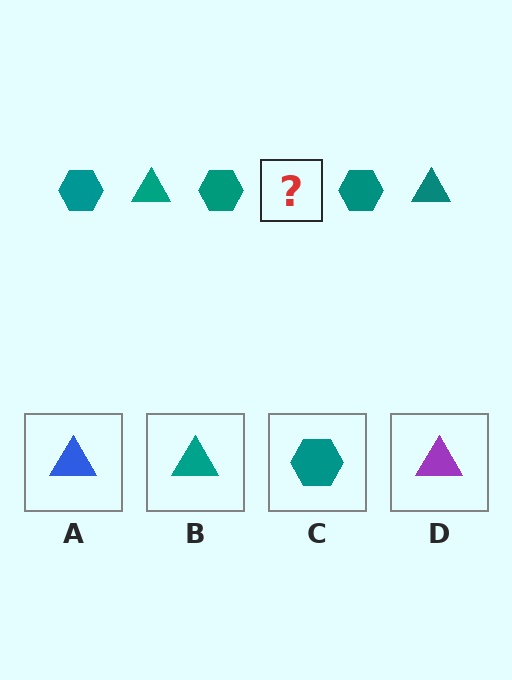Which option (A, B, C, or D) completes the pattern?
B.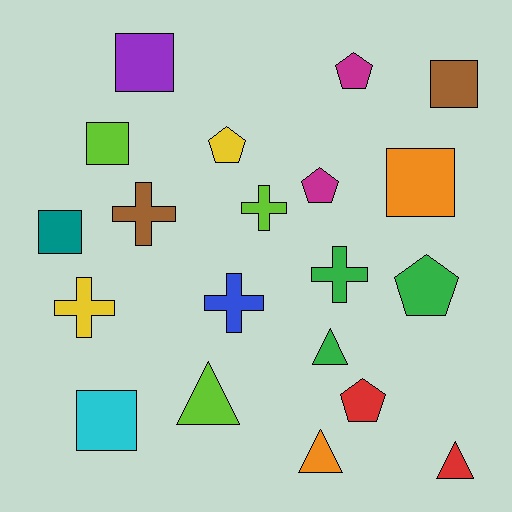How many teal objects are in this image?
There is 1 teal object.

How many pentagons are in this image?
There are 5 pentagons.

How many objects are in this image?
There are 20 objects.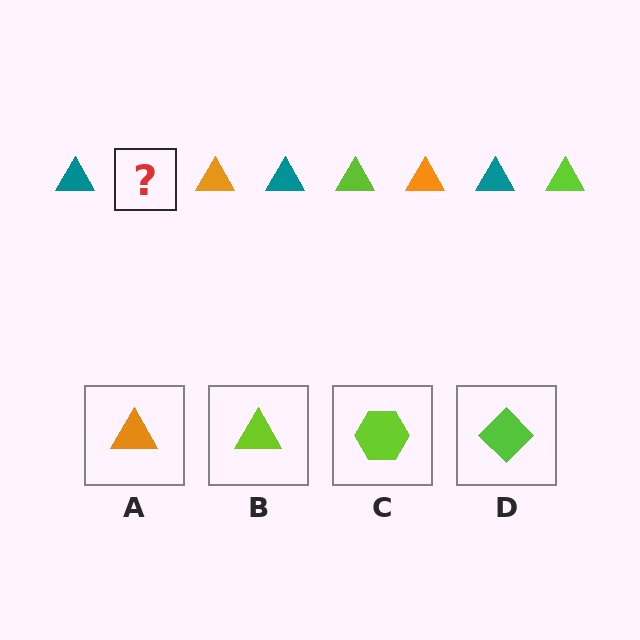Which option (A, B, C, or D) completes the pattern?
B.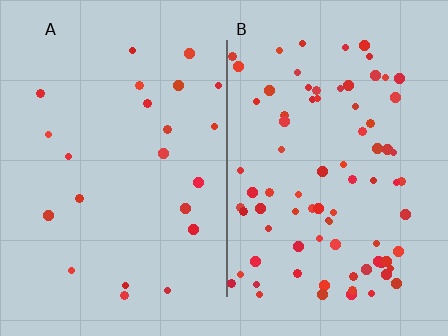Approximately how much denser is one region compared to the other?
Approximately 3.6× — region B over region A.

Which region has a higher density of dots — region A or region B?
B (the right).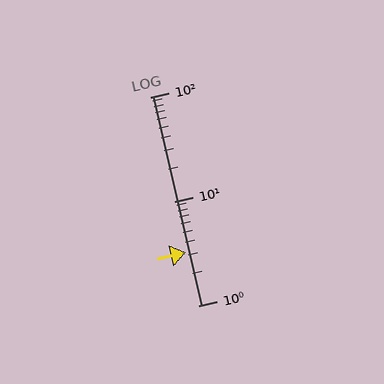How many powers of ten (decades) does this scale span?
The scale spans 2 decades, from 1 to 100.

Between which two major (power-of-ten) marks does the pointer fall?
The pointer is between 1 and 10.